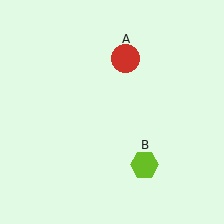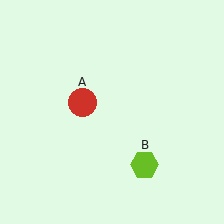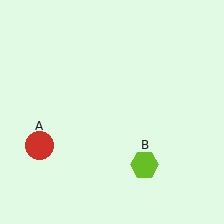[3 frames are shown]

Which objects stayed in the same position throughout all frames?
Lime hexagon (object B) remained stationary.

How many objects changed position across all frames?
1 object changed position: red circle (object A).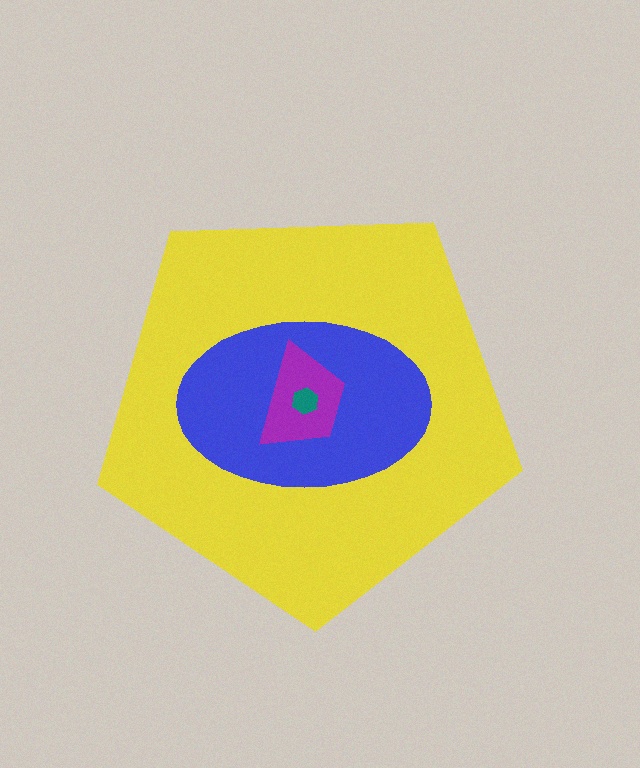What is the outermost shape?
The yellow pentagon.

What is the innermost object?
The teal hexagon.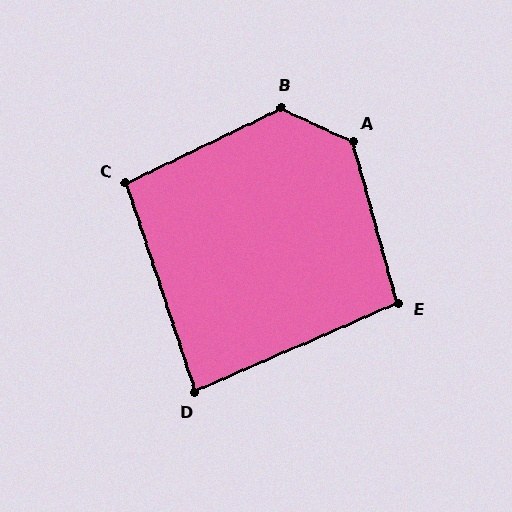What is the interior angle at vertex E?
Approximately 98 degrees (obtuse).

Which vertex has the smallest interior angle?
D, at approximately 85 degrees.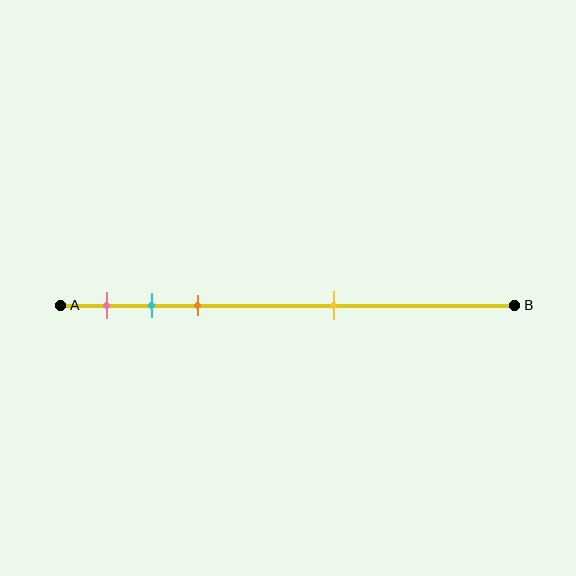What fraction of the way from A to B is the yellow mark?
The yellow mark is approximately 60% (0.6) of the way from A to B.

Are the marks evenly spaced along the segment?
No, the marks are not evenly spaced.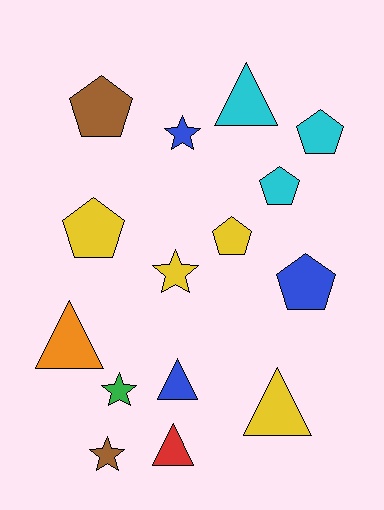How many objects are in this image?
There are 15 objects.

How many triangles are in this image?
There are 5 triangles.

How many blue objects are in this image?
There are 3 blue objects.